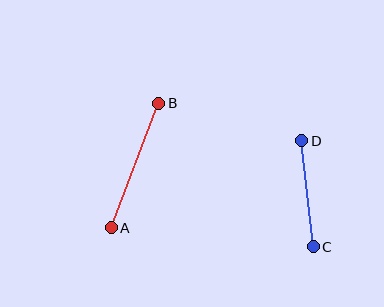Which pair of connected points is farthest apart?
Points A and B are farthest apart.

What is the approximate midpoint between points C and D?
The midpoint is at approximately (307, 194) pixels.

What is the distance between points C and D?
The distance is approximately 107 pixels.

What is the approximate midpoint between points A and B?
The midpoint is at approximately (135, 165) pixels.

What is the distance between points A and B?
The distance is approximately 134 pixels.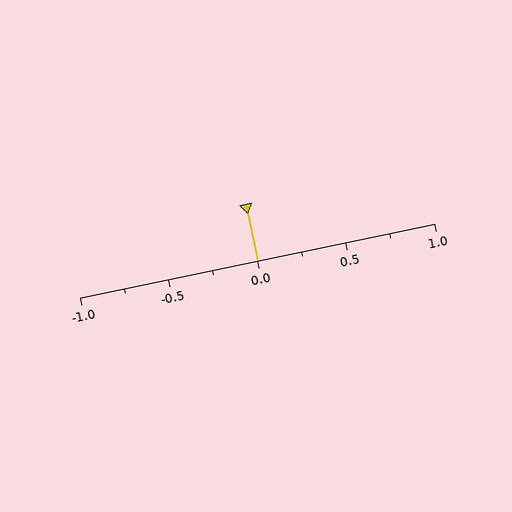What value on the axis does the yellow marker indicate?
The marker indicates approximately 0.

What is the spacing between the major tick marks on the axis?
The major ticks are spaced 0.5 apart.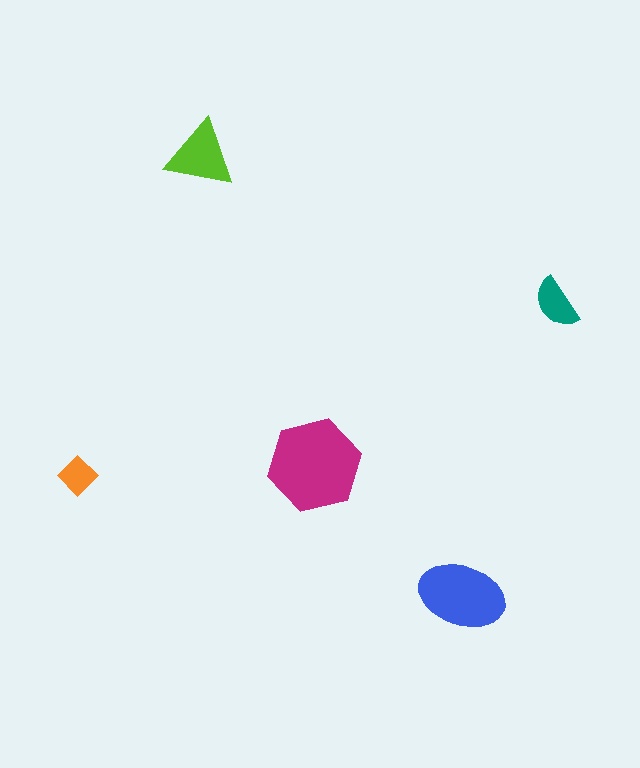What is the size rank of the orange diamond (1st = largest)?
5th.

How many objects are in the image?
There are 5 objects in the image.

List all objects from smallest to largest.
The orange diamond, the teal semicircle, the lime triangle, the blue ellipse, the magenta hexagon.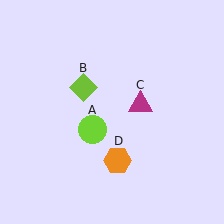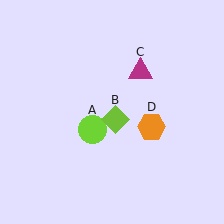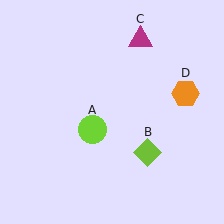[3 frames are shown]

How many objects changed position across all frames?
3 objects changed position: lime diamond (object B), magenta triangle (object C), orange hexagon (object D).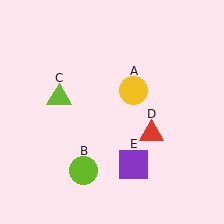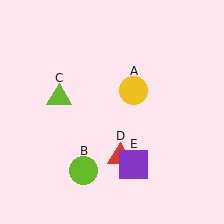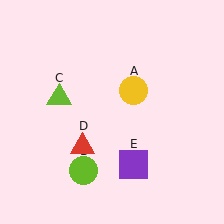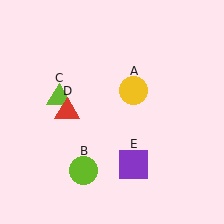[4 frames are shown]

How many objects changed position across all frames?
1 object changed position: red triangle (object D).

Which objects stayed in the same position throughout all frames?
Yellow circle (object A) and lime circle (object B) and lime triangle (object C) and purple square (object E) remained stationary.